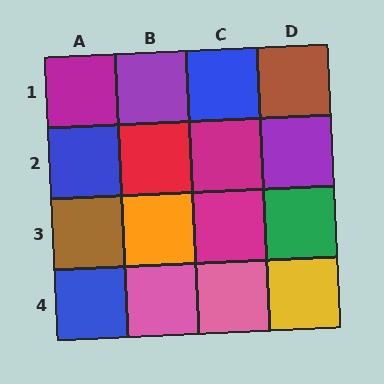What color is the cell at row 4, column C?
Pink.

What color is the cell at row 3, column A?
Brown.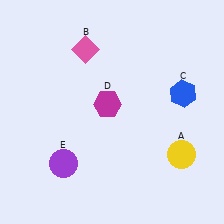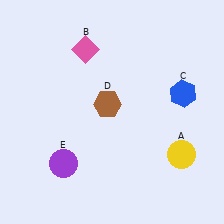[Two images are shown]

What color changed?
The hexagon (D) changed from magenta in Image 1 to brown in Image 2.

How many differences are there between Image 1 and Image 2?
There is 1 difference between the two images.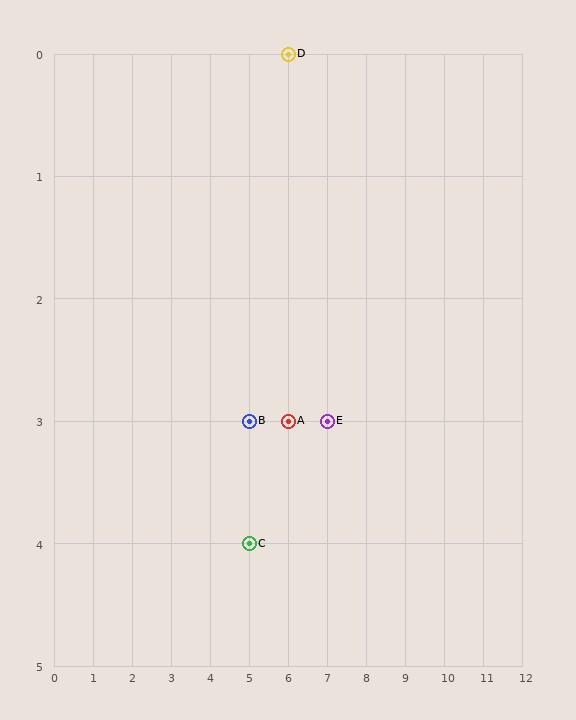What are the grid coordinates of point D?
Point D is at grid coordinates (6, 0).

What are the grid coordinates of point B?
Point B is at grid coordinates (5, 3).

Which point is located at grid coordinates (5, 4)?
Point C is at (5, 4).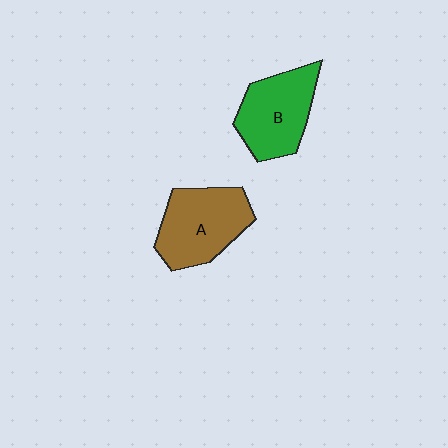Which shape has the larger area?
Shape A (brown).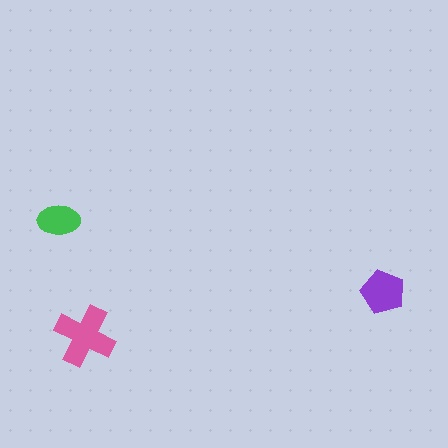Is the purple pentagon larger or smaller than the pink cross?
Smaller.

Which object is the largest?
The pink cross.